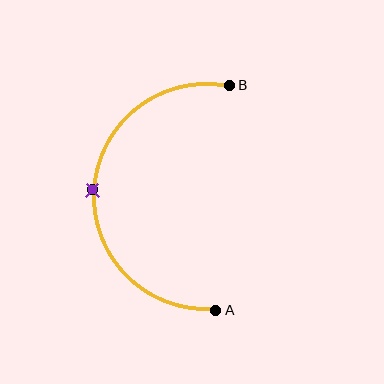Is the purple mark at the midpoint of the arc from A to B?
Yes. The purple mark lies on the arc at equal arc-length from both A and B — it is the arc midpoint.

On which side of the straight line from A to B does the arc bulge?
The arc bulges to the left of the straight line connecting A and B.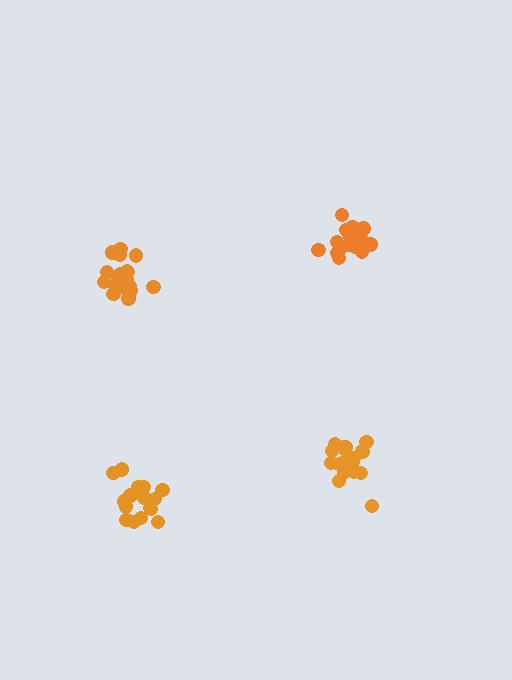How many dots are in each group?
Group 1: 19 dots, Group 2: 20 dots, Group 3: 17 dots, Group 4: 17 dots (73 total).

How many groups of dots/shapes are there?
There are 4 groups.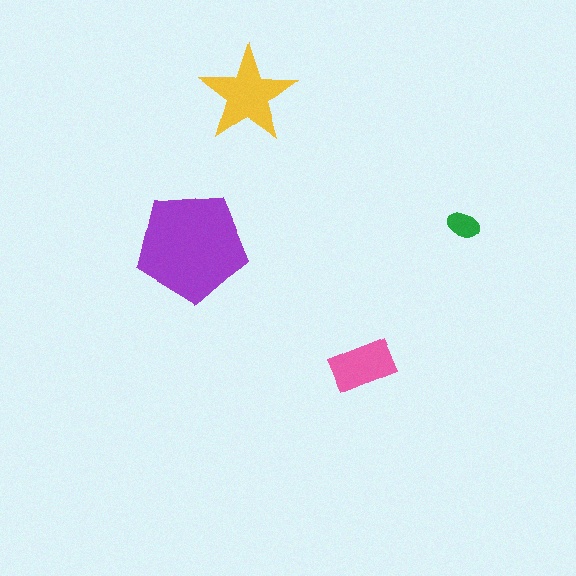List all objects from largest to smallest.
The purple pentagon, the yellow star, the pink rectangle, the green ellipse.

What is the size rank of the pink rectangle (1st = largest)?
3rd.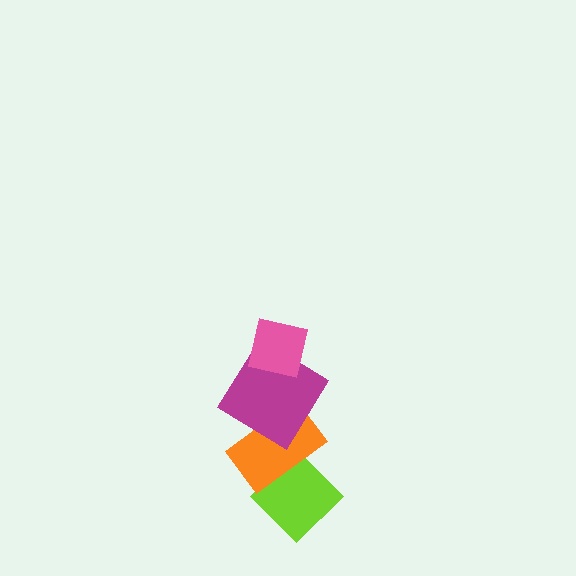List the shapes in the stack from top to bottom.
From top to bottom: the pink square, the magenta diamond, the orange rectangle, the lime diamond.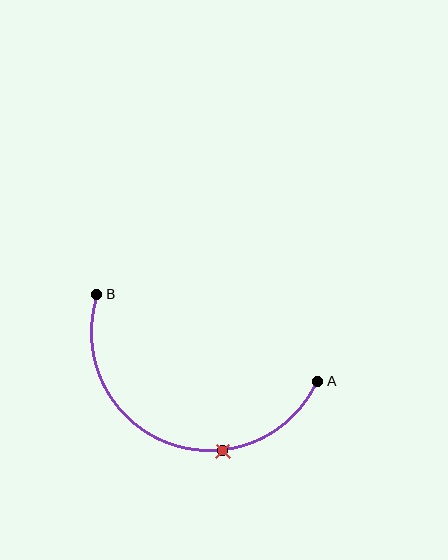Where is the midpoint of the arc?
The arc midpoint is the point on the curve farthest from the straight line joining A and B. It sits below that line.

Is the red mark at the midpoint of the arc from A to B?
No. The red mark lies on the arc but is closer to endpoint A. The arc midpoint would be at the point on the curve equidistant along the arc from both A and B.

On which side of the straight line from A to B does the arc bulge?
The arc bulges below the straight line connecting A and B.